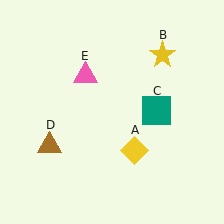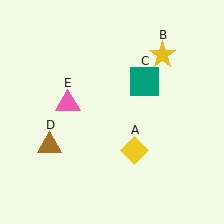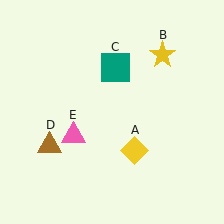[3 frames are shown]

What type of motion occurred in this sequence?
The teal square (object C), pink triangle (object E) rotated counterclockwise around the center of the scene.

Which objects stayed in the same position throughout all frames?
Yellow diamond (object A) and yellow star (object B) and brown triangle (object D) remained stationary.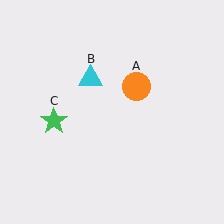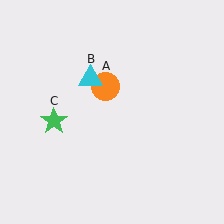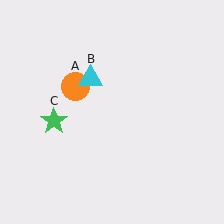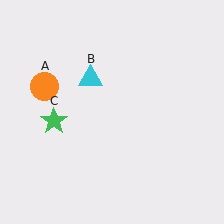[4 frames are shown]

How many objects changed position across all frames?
1 object changed position: orange circle (object A).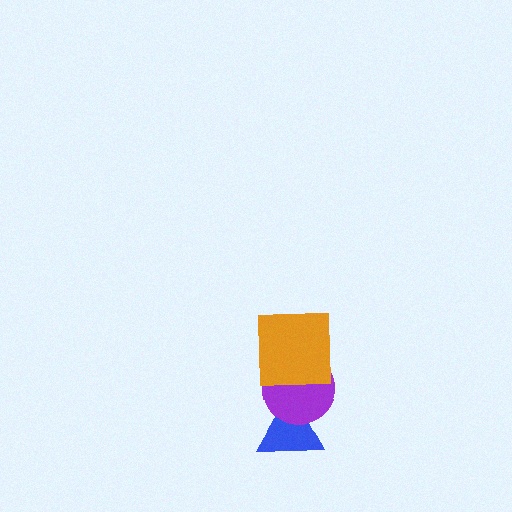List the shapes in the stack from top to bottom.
From top to bottom: the orange square, the purple circle, the blue triangle.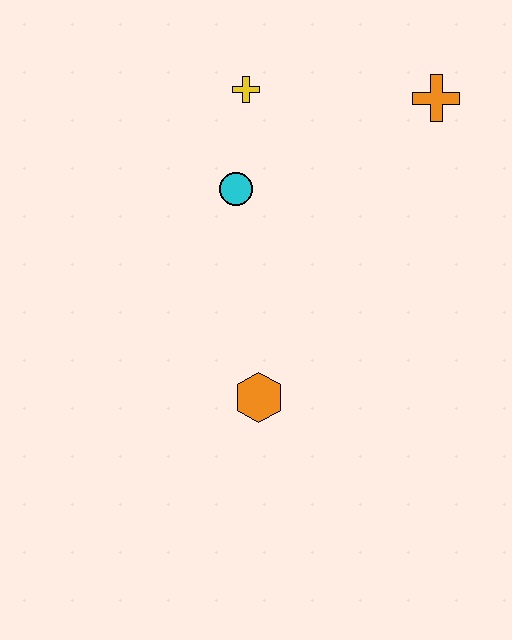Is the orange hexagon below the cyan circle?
Yes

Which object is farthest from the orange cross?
The orange hexagon is farthest from the orange cross.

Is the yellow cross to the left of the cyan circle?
No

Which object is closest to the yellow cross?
The cyan circle is closest to the yellow cross.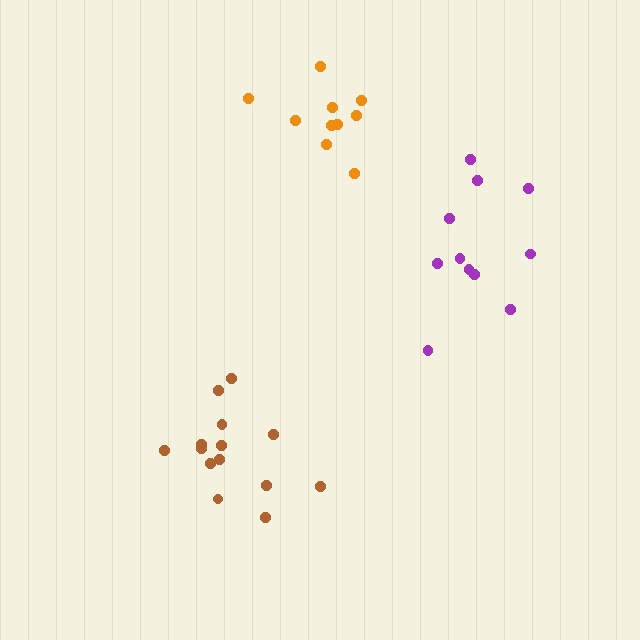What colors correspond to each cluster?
The clusters are colored: orange, brown, purple.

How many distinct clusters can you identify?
There are 3 distinct clusters.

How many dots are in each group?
Group 1: 10 dots, Group 2: 14 dots, Group 3: 11 dots (35 total).